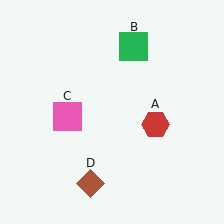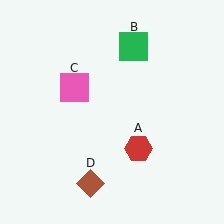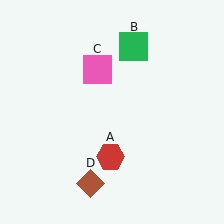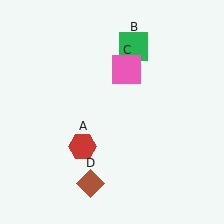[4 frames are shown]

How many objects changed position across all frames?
2 objects changed position: red hexagon (object A), pink square (object C).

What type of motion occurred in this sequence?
The red hexagon (object A), pink square (object C) rotated clockwise around the center of the scene.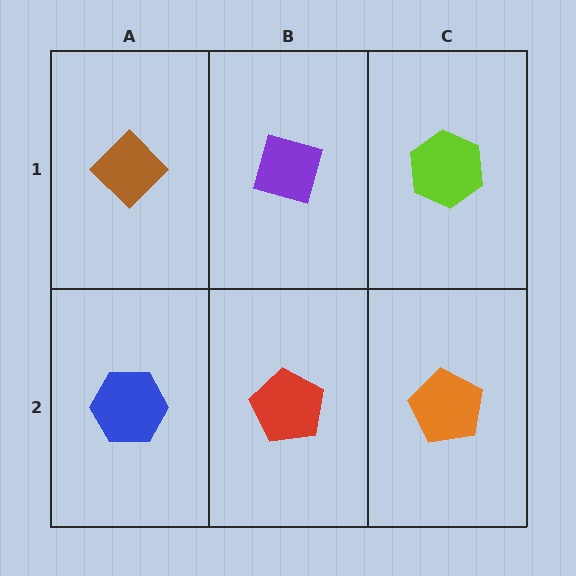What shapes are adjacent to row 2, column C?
A lime hexagon (row 1, column C), a red pentagon (row 2, column B).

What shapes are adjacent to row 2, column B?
A purple diamond (row 1, column B), a blue hexagon (row 2, column A), an orange pentagon (row 2, column C).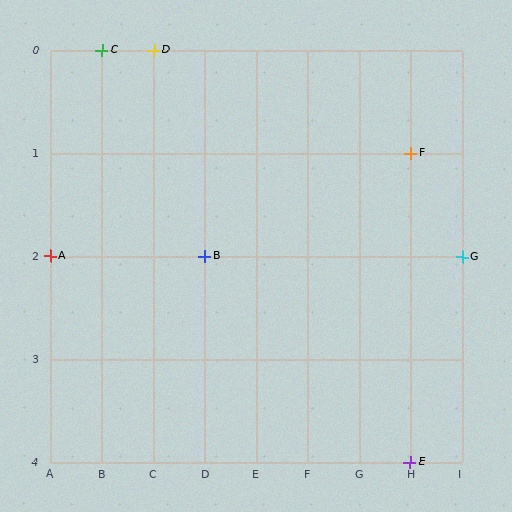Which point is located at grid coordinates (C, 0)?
Point D is at (C, 0).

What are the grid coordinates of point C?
Point C is at grid coordinates (B, 0).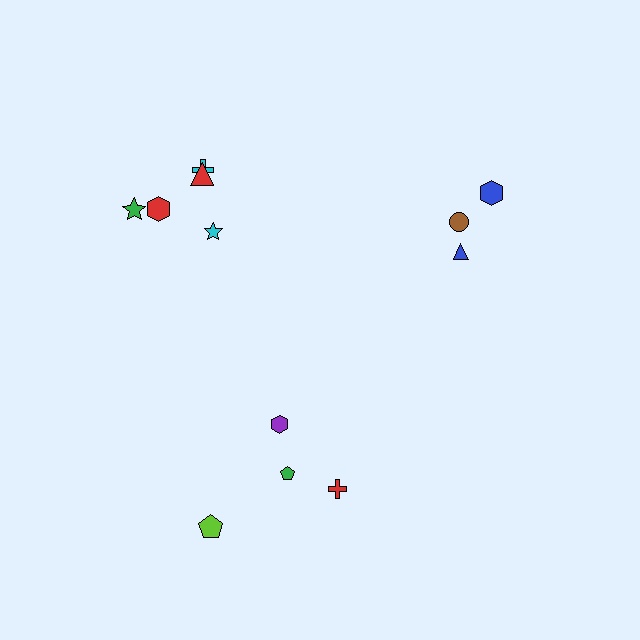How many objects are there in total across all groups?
There are 12 objects.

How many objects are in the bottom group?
There are 4 objects.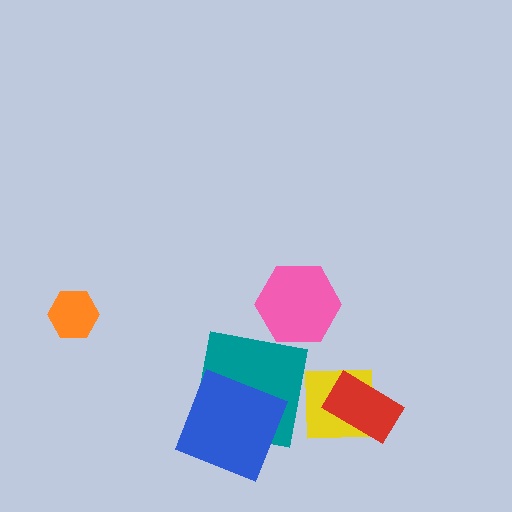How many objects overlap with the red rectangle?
1 object overlaps with the red rectangle.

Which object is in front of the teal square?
The blue square is in front of the teal square.